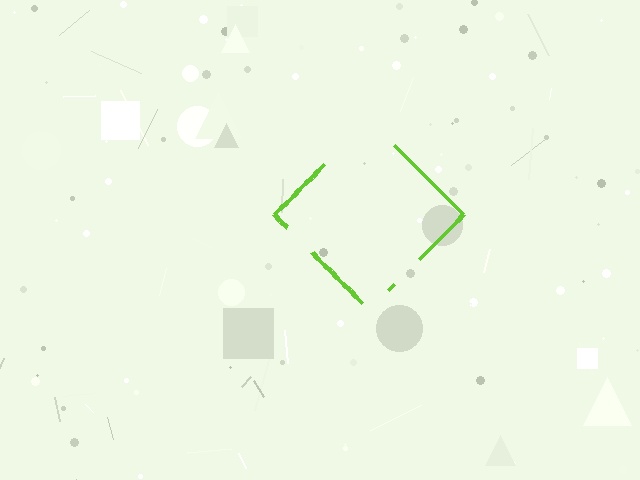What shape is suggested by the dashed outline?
The dashed outline suggests a diamond.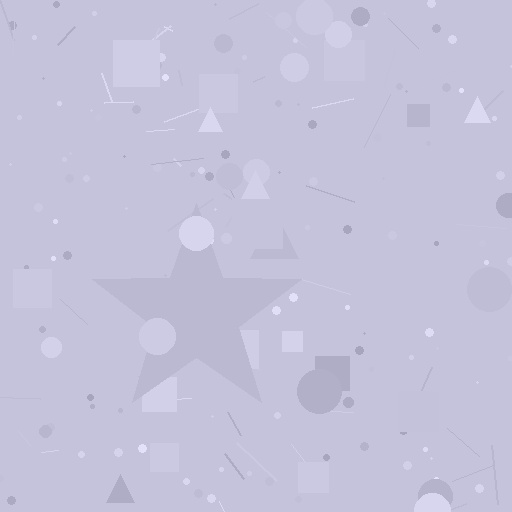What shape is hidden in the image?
A star is hidden in the image.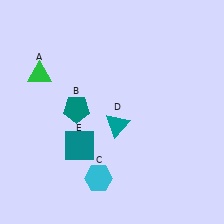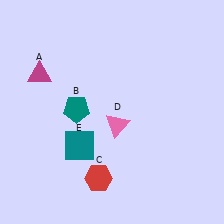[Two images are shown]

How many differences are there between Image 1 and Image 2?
There are 3 differences between the two images.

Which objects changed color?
A changed from green to magenta. C changed from cyan to red. D changed from teal to pink.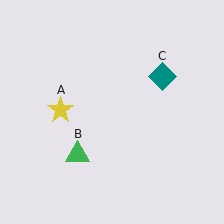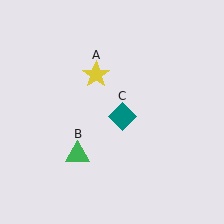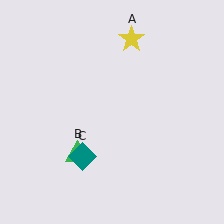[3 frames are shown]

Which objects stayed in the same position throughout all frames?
Green triangle (object B) remained stationary.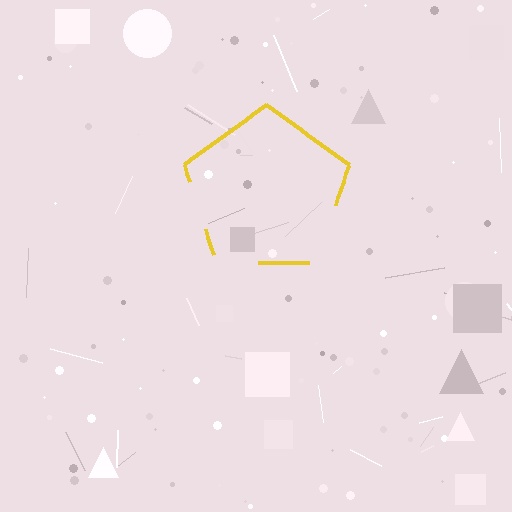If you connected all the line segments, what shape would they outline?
They would outline a pentagon.